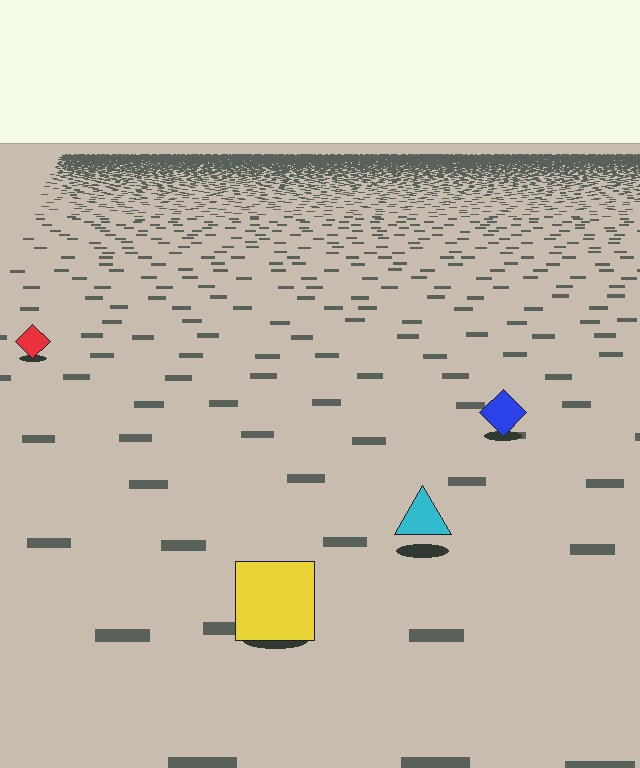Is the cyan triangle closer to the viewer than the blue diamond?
Yes. The cyan triangle is closer — you can tell from the texture gradient: the ground texture is coarser near it.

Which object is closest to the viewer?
The yellow square is closest. The texture marks near it are larger and more spread out.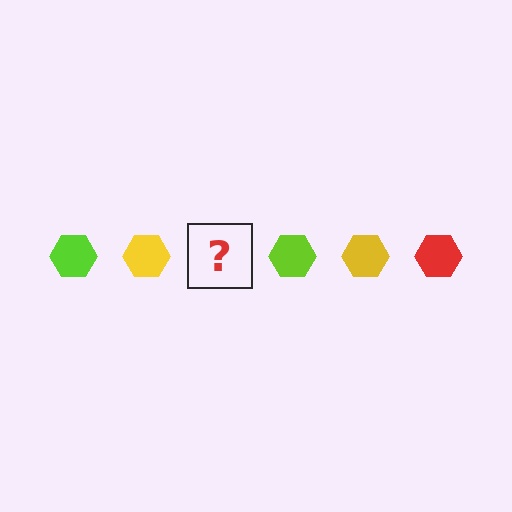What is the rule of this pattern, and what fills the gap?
The rule is that the pattern cycles through lime, yellow, red hexagons. The gap should be filled with a red hexagon.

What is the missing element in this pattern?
The missing element is a red hexagon.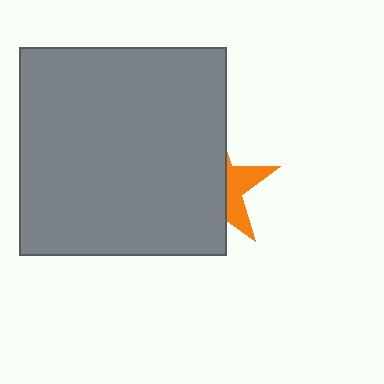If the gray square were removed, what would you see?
You would see the complete orange star.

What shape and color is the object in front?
The object in front is a gray square.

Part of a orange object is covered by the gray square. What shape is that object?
It is a star.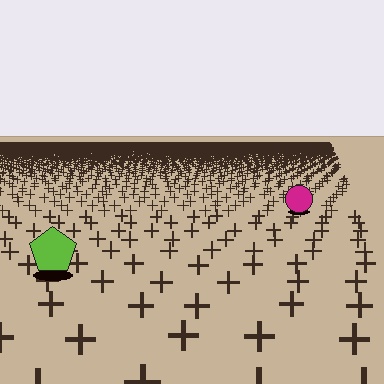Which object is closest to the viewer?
The lime pentagon is closest. The texture marks near it are larger and more spread out.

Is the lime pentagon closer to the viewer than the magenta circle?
Yes. The lime pentagon is closer — you can tell from the texture gradient: the ground texture is coarser near it.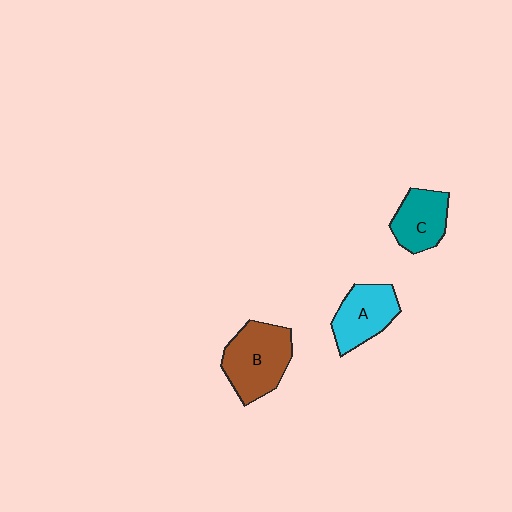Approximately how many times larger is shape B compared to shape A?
Approximately 1.3 times.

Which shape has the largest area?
Shape B (brown).